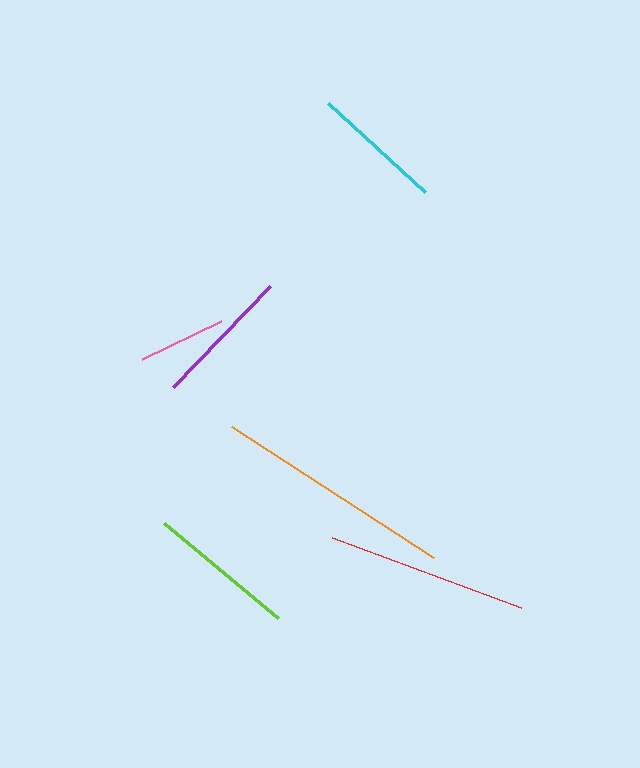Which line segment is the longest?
The orange line is the longest at approximately 241 pixels.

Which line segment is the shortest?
The pink line is the shortest at approximately 87 pixels.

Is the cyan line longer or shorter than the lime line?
The lime line is longer than the cyan line.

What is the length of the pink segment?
The pink segment is approximately 87 pixels long.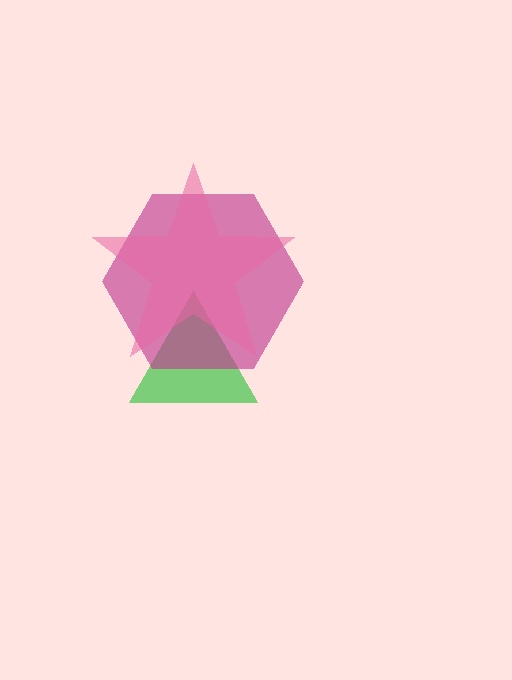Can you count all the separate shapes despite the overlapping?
Yes, there are 3 separate shapes.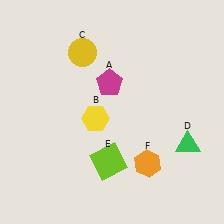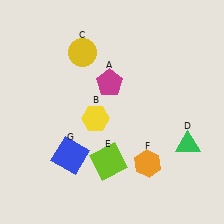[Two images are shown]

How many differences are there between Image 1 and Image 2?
There is 1 difference between the two images.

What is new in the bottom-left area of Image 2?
A blue square (G) was added in the bottom-left area of Image 2.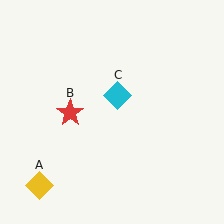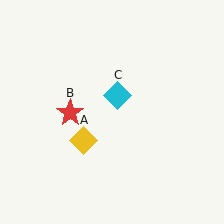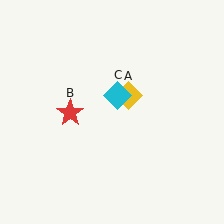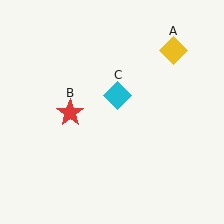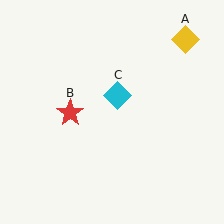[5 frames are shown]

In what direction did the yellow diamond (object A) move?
The yellow diamond (object A) moved up and to the right.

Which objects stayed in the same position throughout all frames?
Red star (object B) and cyan diamond (object C) remained stationary.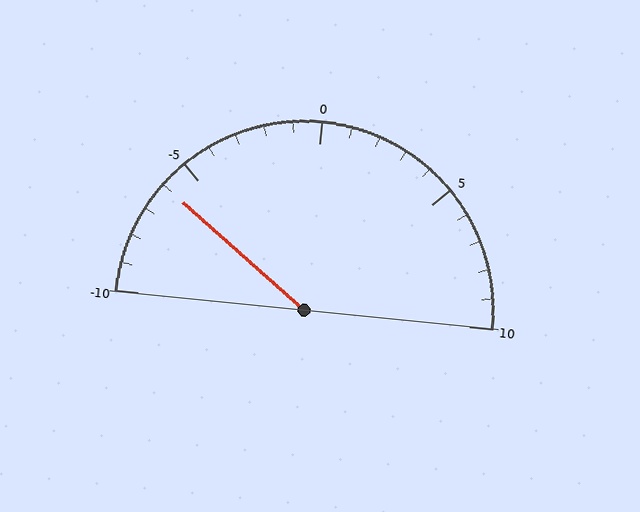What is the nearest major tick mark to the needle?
The nearest major tick mark is -5.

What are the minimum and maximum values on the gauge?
The gauge ranges from -10 to 10.